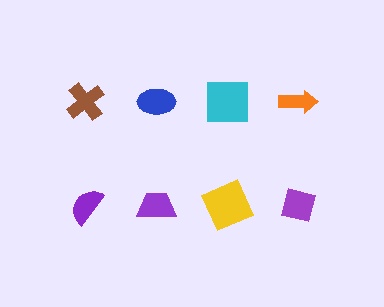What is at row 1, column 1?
A brown cross.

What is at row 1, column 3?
A cyan square.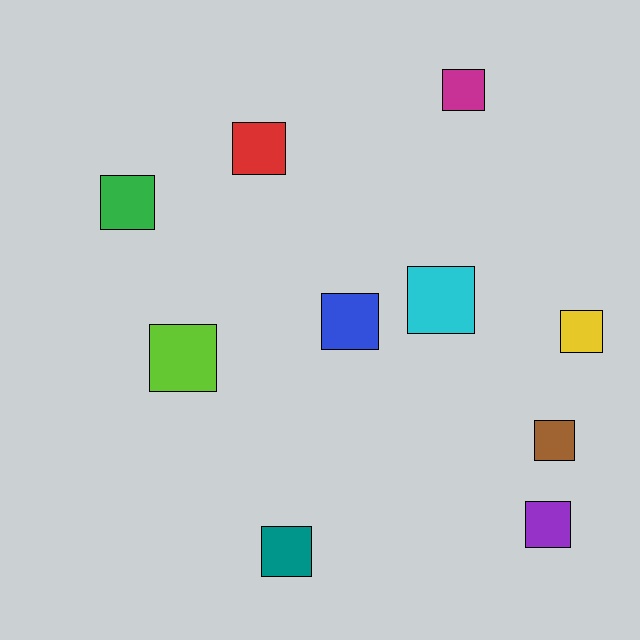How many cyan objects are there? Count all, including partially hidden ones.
There is 1 cyan object.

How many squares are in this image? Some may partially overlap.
There are 10 squares.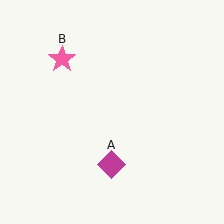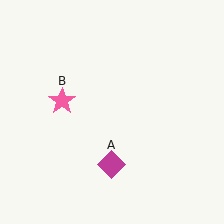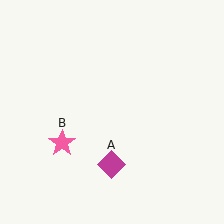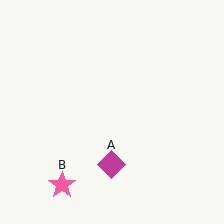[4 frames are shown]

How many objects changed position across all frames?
1 object changed position: pink star (object B).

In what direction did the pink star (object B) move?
The pink star (object B) moved down.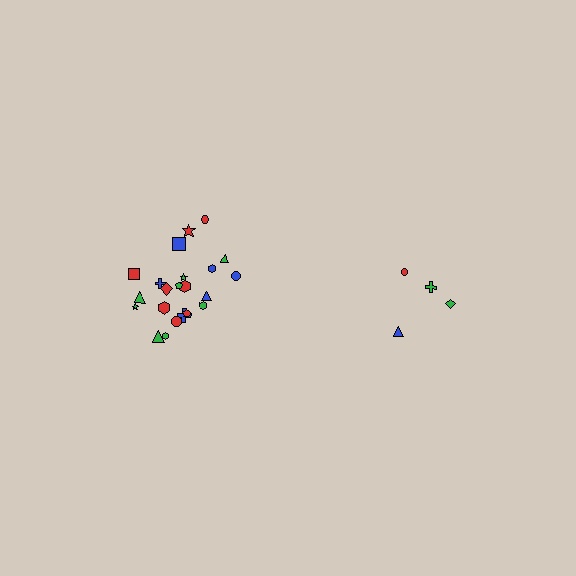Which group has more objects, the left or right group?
The left group.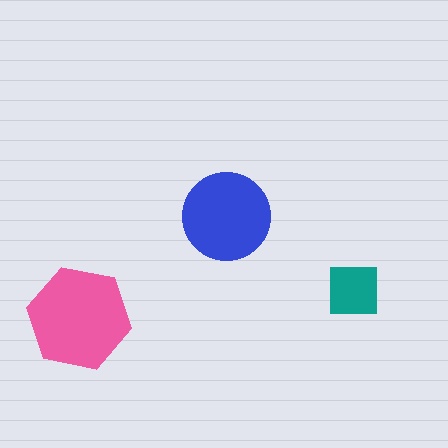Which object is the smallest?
The teal square.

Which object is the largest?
The pink hexagon.